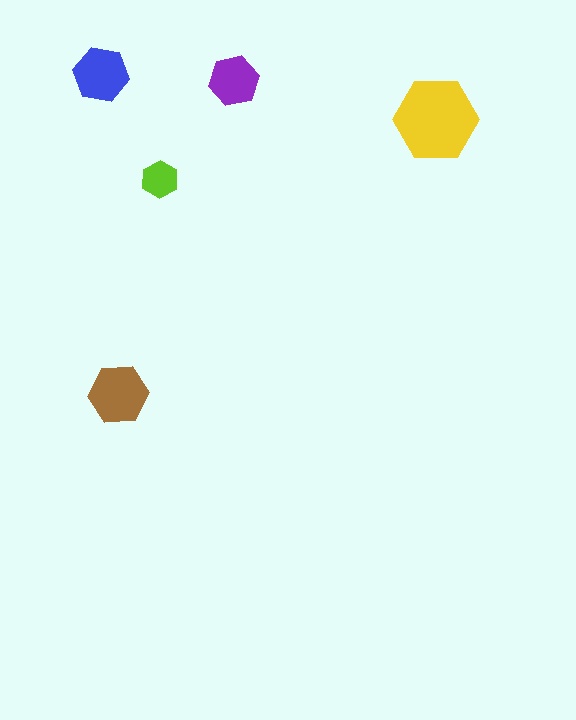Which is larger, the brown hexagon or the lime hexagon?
The brown one.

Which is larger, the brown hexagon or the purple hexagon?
The brown one.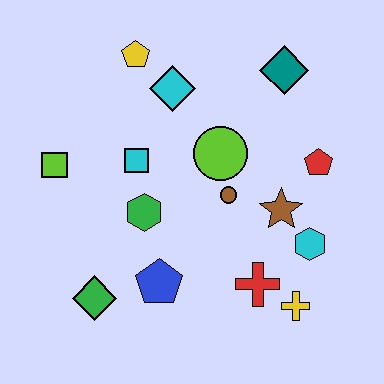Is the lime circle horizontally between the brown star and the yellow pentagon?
Yes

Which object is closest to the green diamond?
The blue pentagon is closest to the green diamond.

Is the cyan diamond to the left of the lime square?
No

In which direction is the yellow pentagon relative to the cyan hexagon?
The yellow pentagon is above the cyan hexagon.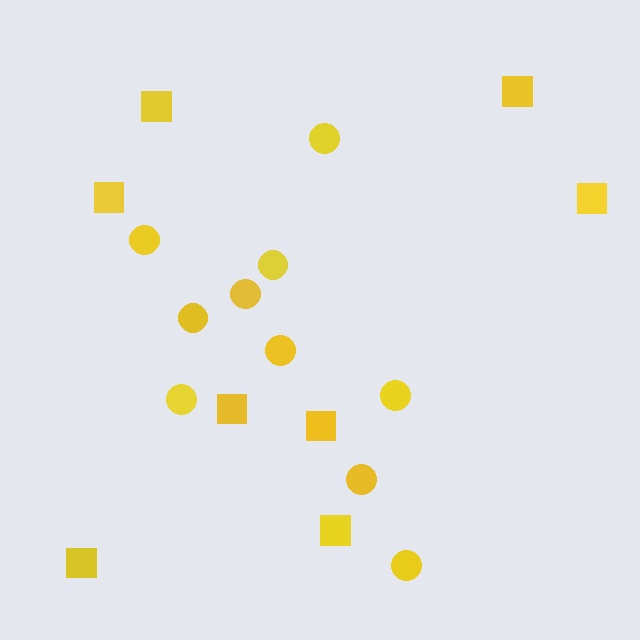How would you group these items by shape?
There are 2 groups: one group of squares (8) and one group of circles (10).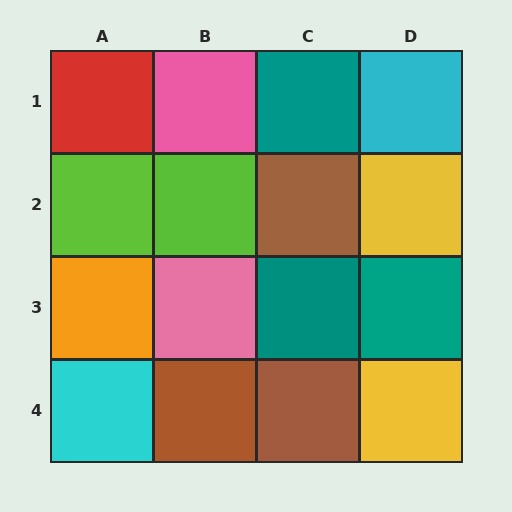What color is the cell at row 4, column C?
Brown.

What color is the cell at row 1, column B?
Pink.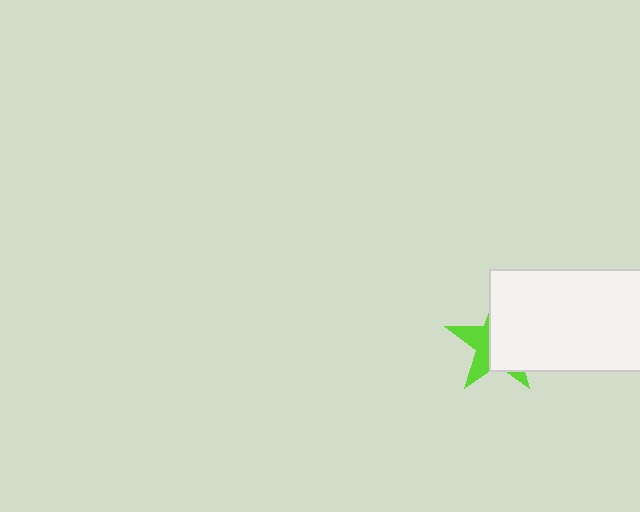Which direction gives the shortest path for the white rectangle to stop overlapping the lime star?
Moving right gives the shortest separation.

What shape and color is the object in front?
The object in front is a white rectangle.